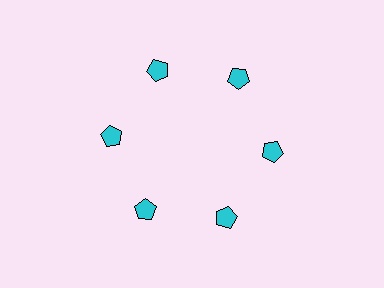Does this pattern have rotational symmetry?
Yes, this pattern has 6-fold rotational symmetry. It looks the same after rotating 60 degrees around the center.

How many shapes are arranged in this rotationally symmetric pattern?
There are 6 shapes, arranged in 6 groups of 1.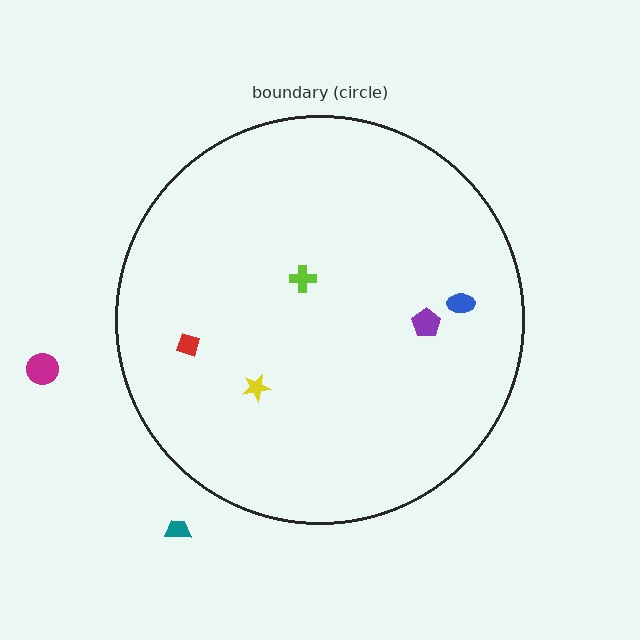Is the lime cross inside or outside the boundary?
Inside.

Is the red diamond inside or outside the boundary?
Inside.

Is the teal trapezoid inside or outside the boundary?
Outside.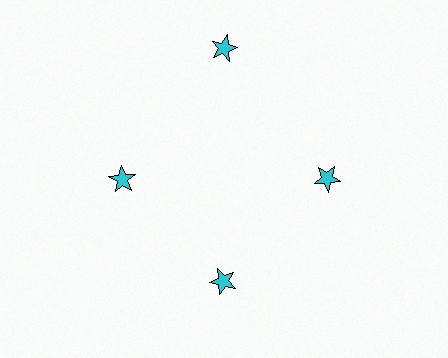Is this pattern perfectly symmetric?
No. The 4 cyan stars are arranged in a ring, but one element near the 12 o'clock position is pushed outward from the center, breaking the 4-fold rotational symmetry.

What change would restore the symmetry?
The symmetry would be restored by moving it inward, back onto the ring so that all 4 stars sit at equal angles and equal distance from the center.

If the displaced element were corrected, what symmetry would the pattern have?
It would have 4-fold rotational symmetry — the pattern would map onto itself every 90 degrees.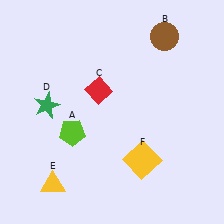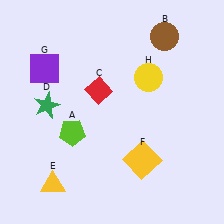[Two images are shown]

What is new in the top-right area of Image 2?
A yellow circle (H) was added in the top-right area of Image 2.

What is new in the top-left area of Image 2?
A purple square (G) was added in the top-left area of Image 2.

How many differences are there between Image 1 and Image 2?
There are 2 differences between the two images.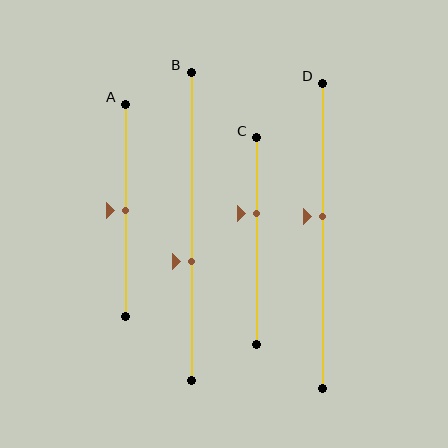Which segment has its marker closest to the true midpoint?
Segment A has its marker closest to the true midpoint.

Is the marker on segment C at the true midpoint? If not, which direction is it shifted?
No, the marker on segment C is shifted upward by about 13% of the segment length.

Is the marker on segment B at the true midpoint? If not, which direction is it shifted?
No, the marker on segment B is shifted downward by about 11% of the segment length.